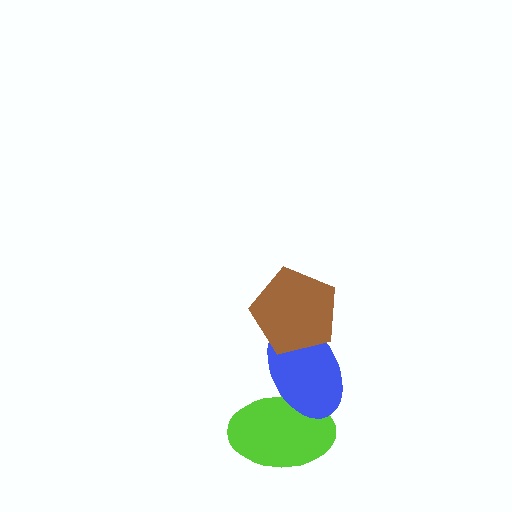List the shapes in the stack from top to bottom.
From top to bottom: the brown pentagon, the blue ellipse, the lime ellipse.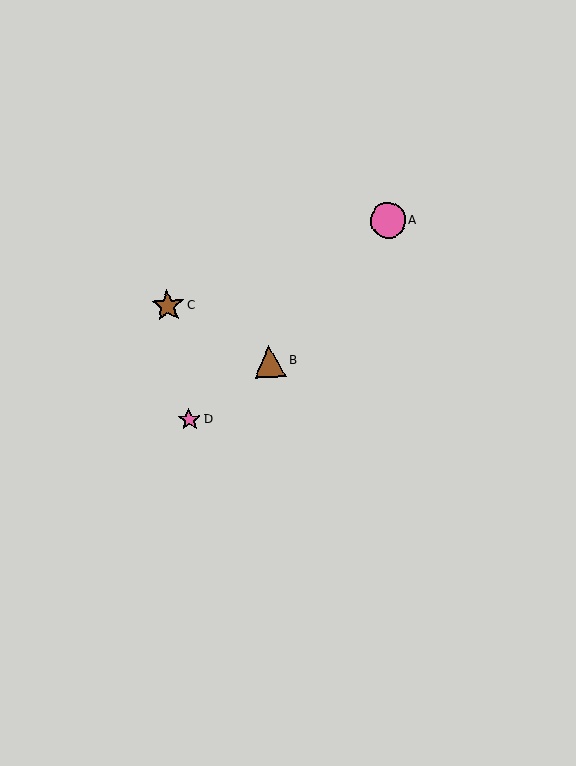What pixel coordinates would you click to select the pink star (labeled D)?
Click at (189, 420) to select the pink star D.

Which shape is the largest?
The pink circle (labeled A) is the largest.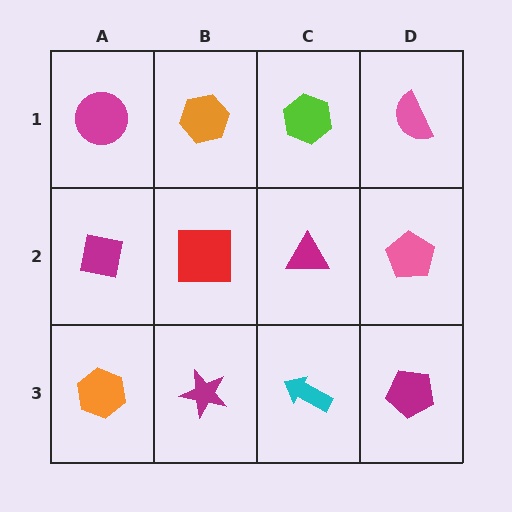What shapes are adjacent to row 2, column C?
A lime hexagon (row 1, column C), a cyan arrow (row 3, column C), a red square (row 2, column B), a pink pentagon (row 2, column D).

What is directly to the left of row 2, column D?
A magenta triangle.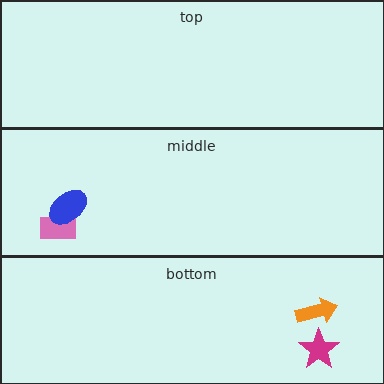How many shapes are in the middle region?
2.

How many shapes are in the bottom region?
2.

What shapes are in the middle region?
The pink rectangle, the blue ellipse.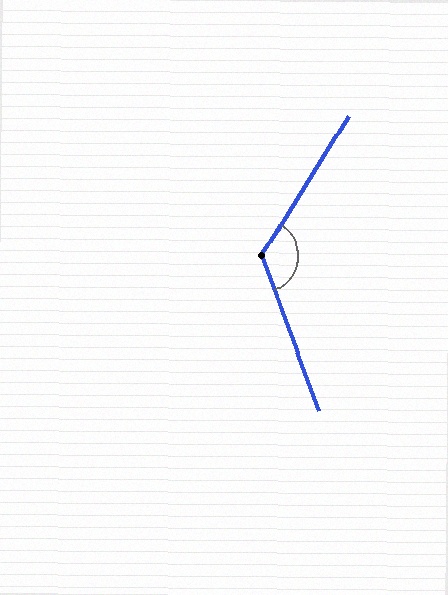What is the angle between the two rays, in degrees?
Approximately 128 degrees.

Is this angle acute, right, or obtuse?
It is obtuse.